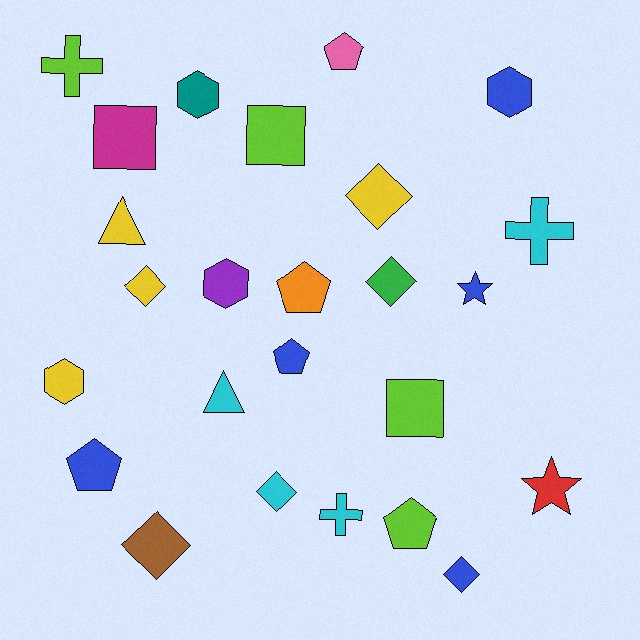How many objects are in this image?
There are 25 objects.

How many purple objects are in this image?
There is 1 purple object.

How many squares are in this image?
There are 3 squares.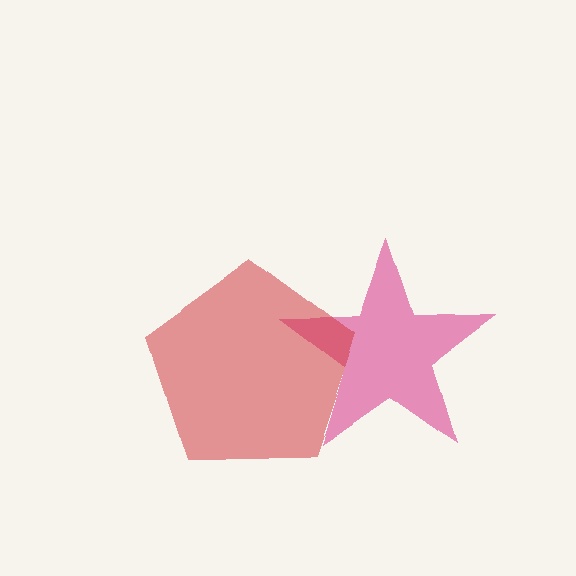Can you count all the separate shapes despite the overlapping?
Yes, there are 2 separate shapes.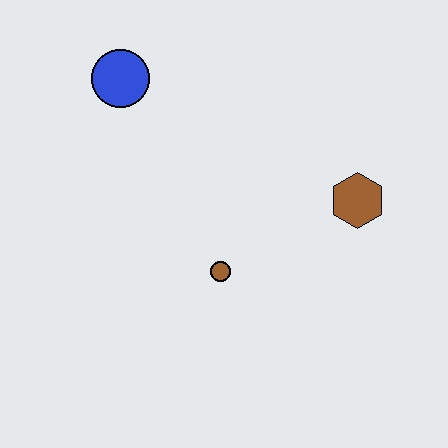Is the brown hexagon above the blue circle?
No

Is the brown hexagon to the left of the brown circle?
No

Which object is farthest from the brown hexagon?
The blue circle is farthest from the brown hexagon.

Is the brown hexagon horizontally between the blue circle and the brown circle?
No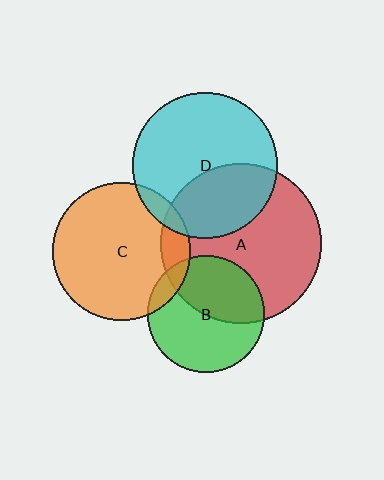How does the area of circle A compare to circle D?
Approximately 1.2 times.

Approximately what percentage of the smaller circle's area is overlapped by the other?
Approximately 10%.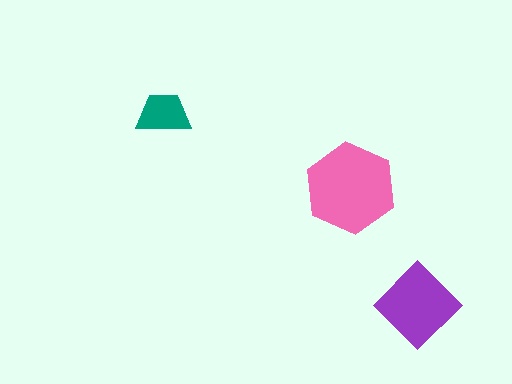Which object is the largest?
The pink hexagon.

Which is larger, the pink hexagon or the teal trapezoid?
The pink hexagon.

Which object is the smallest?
The teal trapezoid.